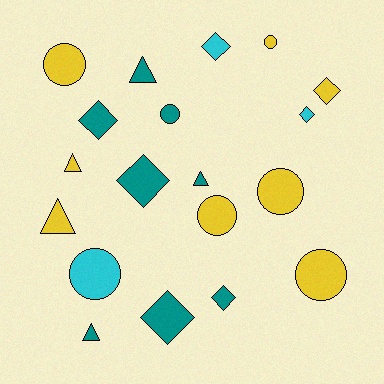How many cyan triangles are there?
There are no cyan triangles.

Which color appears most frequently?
Teal, with 8 objects.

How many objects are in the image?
There are 19 objects.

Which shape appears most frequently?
Circle, with 7 objects.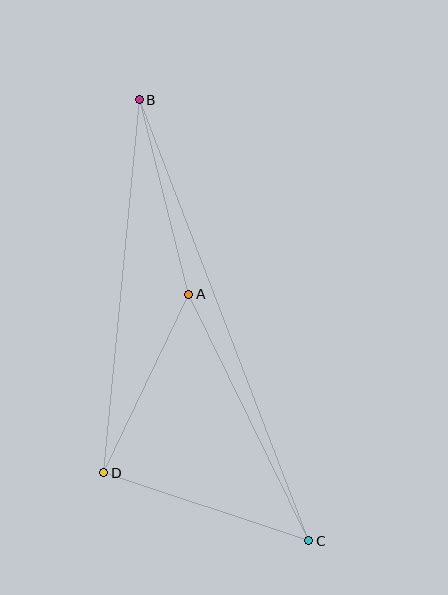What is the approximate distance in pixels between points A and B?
The distance between A and B is approximately 200 pixels.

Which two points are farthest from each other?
Points B and C are farthest from each other.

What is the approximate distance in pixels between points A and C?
The distance between A and C is approximately 274 pixels.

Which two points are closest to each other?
Points A and D are closest to each other.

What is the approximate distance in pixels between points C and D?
The distance between C and D is approximately 216 pixels.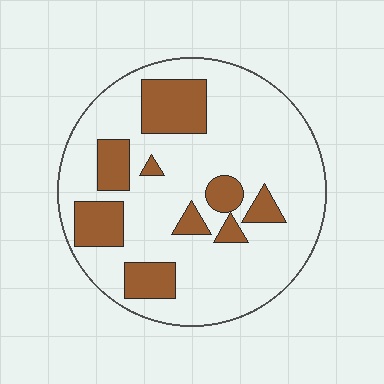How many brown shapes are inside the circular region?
9.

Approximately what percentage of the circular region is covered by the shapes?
Approximately 25%.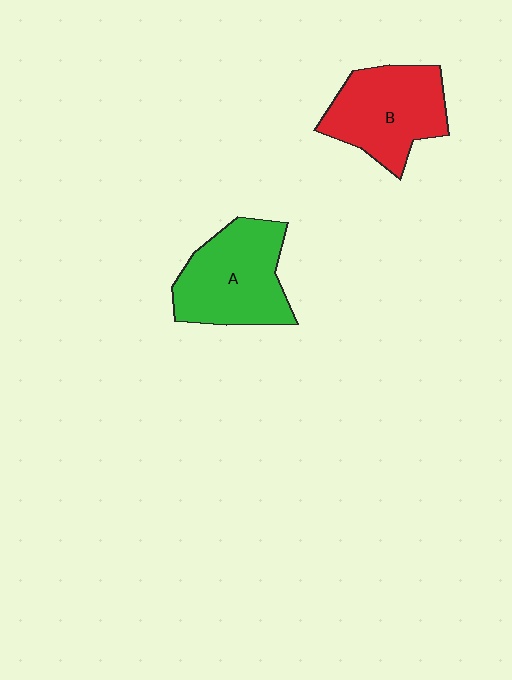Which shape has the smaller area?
Shape B (red).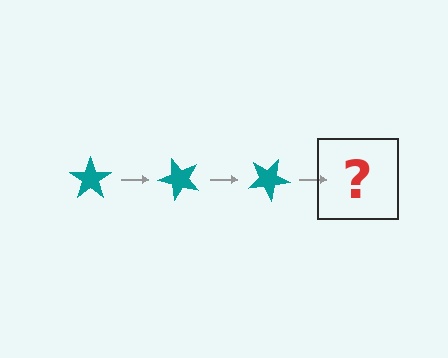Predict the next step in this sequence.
The next step is a teal star rotated 150 degrees.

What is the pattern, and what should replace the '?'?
The pattern is that the star rotates 50 degrees each step. The '?' should be a teal star rotated 150 degrees.